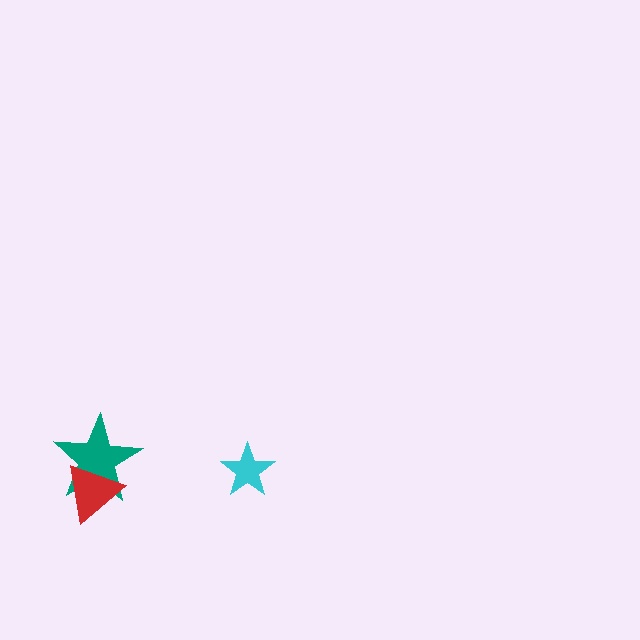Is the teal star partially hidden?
Yes, it is partially covered by another shape.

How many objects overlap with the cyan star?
0 objects overlap with the cyan star.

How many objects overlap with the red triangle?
1 object overlaps with the red triangle.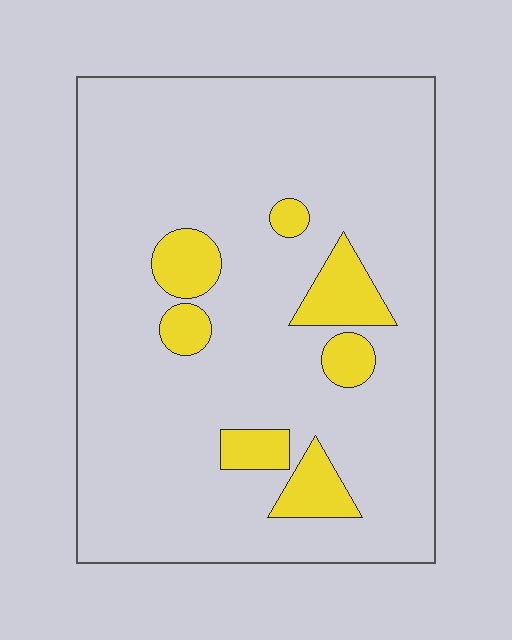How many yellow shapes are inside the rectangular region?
7.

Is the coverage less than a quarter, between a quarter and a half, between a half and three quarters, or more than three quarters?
Less than a quarter.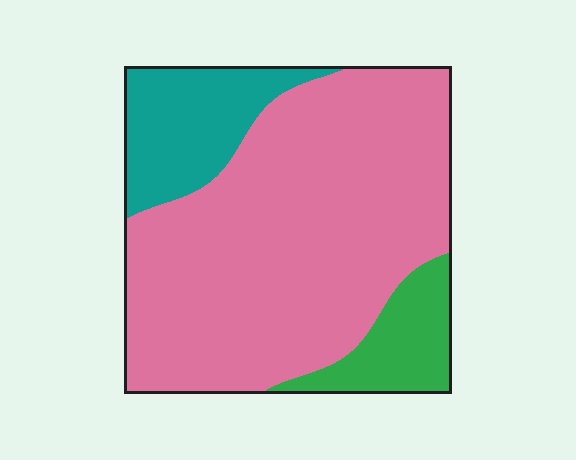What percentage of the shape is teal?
Teal covers around 15% of the shape.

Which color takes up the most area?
Pink, at roughly 70%.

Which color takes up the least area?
Green, at roughly 10%.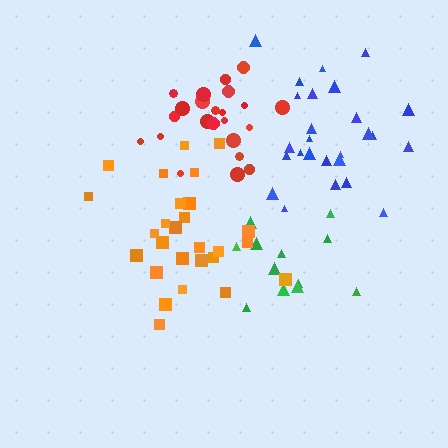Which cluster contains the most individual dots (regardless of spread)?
Orange (27).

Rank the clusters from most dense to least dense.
red, orange, green, blue.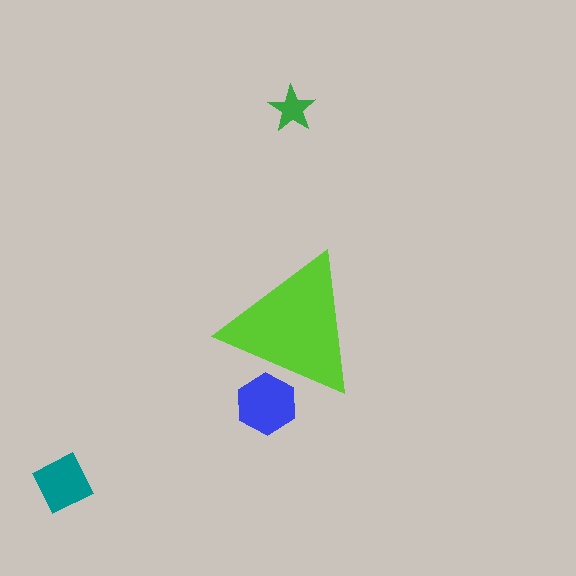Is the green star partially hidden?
No, the green star is fully visible.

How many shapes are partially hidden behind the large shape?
1 shape is partially hidden.